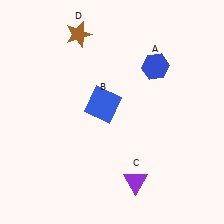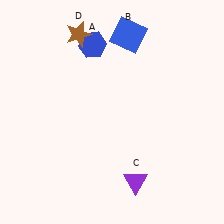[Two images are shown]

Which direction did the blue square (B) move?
The blue square (B) moved up.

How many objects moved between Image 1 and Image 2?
2 objects moved between the two images.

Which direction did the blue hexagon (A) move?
The blue hexagon (A) moved left.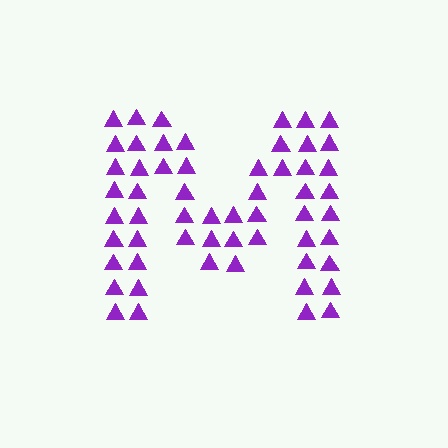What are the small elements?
The small elements are triangles.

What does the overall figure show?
The overall figure shows the letter M.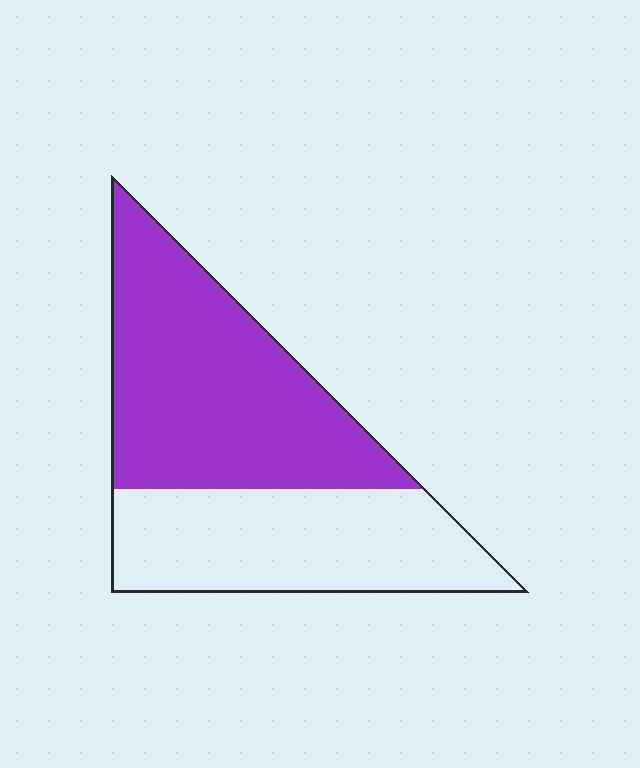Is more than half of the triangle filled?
Yes.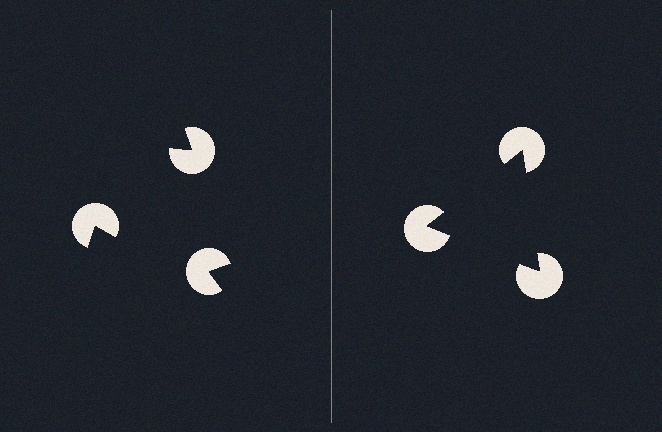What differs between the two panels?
The pac-man discs are positioned identically on both sides; only the wedge orientations differ. On the right they align to a triangle; on the left they are misaligned.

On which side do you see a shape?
An illusory triangle appears on the right side. On the left side the wedge cuts are rotated, so no coherent shape forms.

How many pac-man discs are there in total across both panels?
6 — 3 on each side.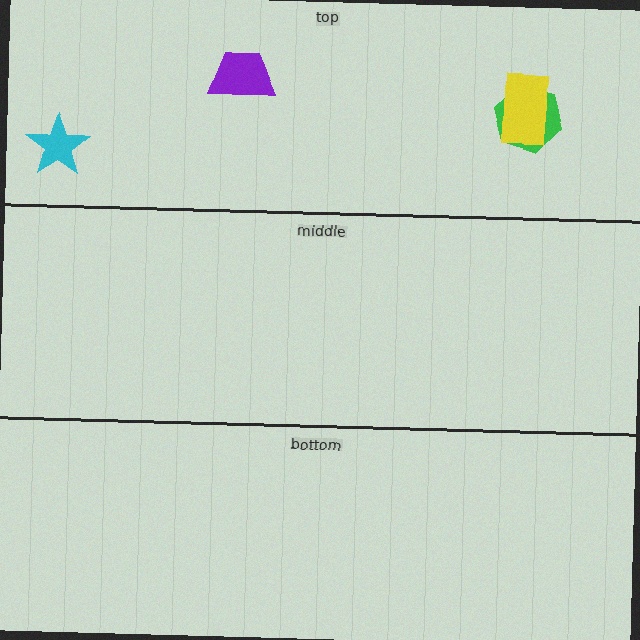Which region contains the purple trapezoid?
The top region.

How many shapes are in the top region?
4.